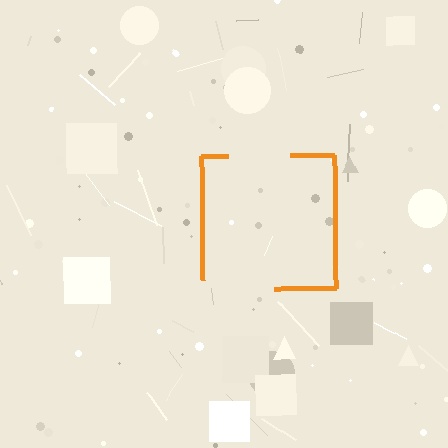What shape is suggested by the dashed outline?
The dashed outline suggests a square.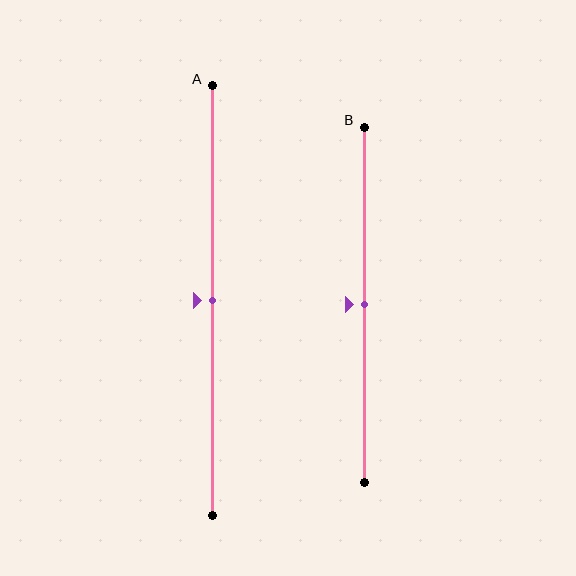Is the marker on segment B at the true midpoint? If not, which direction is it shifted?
Yes, the marker on segment B is at the true midpoint.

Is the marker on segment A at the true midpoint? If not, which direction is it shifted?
Yes, the marker on segment A is at the true midpoint.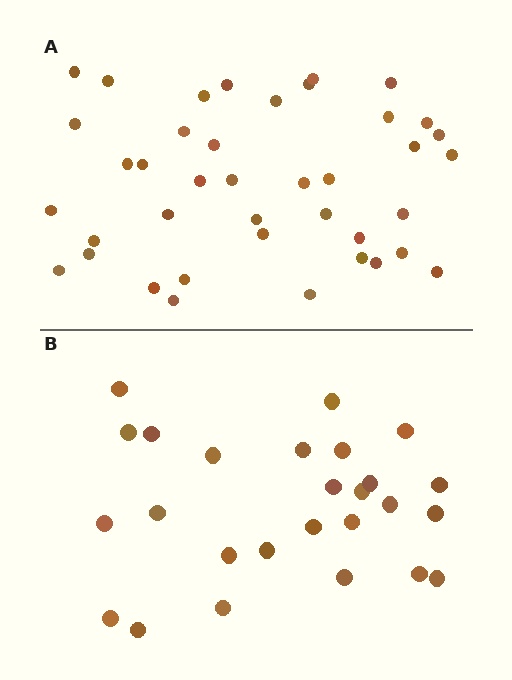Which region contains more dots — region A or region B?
Region A (the top region) has more dots.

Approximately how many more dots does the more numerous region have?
Region A has approximately 15 more dots than region B.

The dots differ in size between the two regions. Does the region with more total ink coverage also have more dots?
No. Region B has more total ink coverage because its dots are larger, but region A actually contains more individual dots. Total area can be misleading — the number of items is what matters here.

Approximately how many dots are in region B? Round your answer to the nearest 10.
About 30 dots. (The exact count is 26, which rounds to 30.)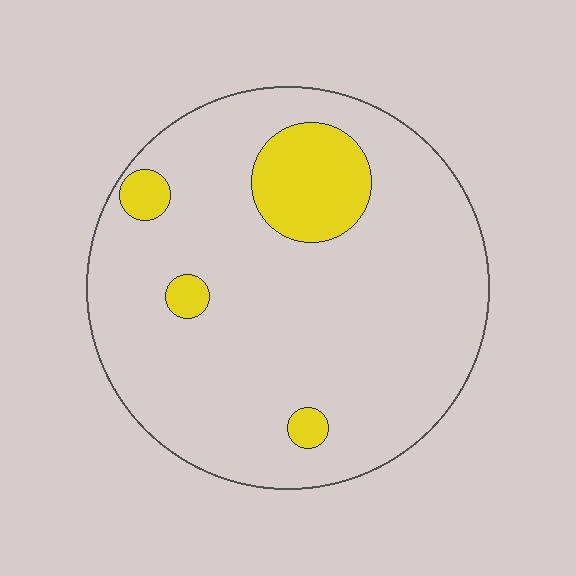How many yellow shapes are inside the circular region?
4.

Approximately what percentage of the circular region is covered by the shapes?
Approximately 15%.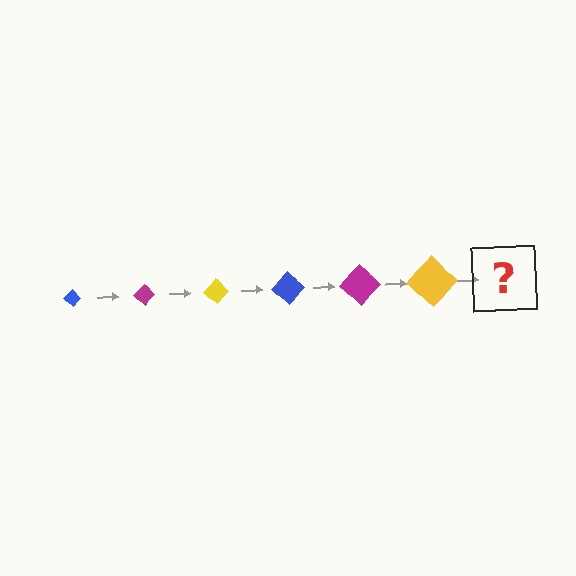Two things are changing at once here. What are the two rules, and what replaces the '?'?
The two rules are that the diamond grows larger each step and the color cycles through blue, magenta, and yellow. The '?' should be a blue diamond, larger than the previous one.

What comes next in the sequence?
The next element should be a blue diamond, larger than the previous one.